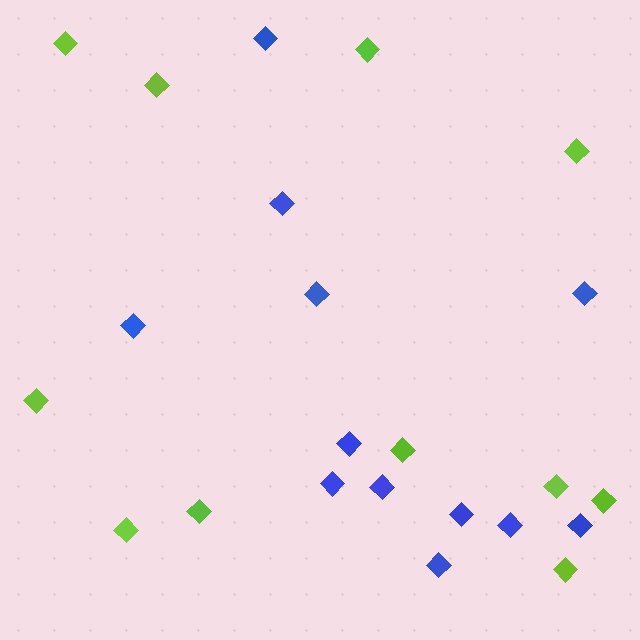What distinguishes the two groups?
There are 2 groups: one group of blue diamonds (12) and one group of lime diamonds (11).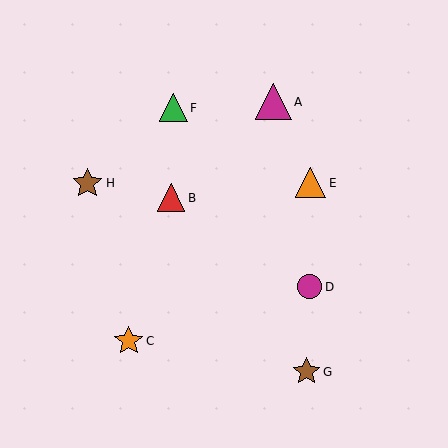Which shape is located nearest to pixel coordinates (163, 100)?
The green triangle (labeled F) at (173, 108) is nearest to that location.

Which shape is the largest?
The magenta triangle (labeled A) is the largest.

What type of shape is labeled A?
Shape A is a magenta triangle.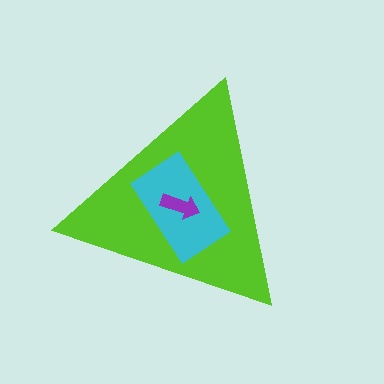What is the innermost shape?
The purple arrow.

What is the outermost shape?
The lime triangle.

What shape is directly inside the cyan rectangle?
The purple arrow.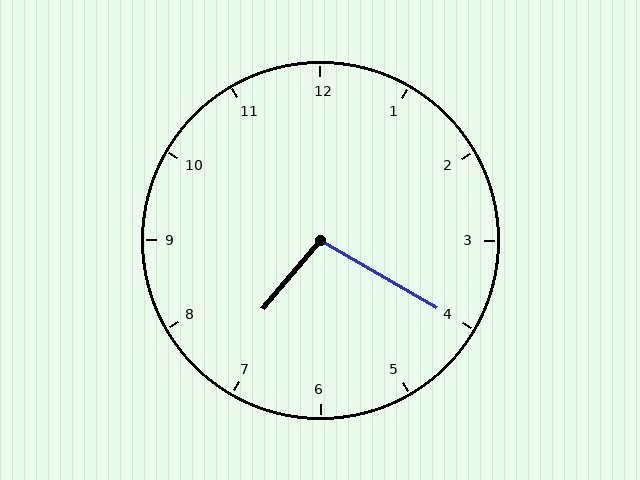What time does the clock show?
7:20.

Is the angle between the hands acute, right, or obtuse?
It is obtuse.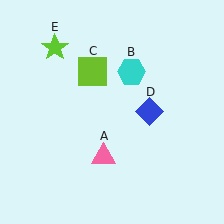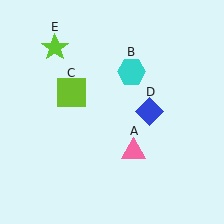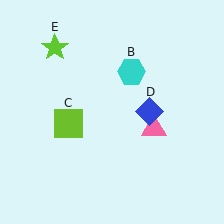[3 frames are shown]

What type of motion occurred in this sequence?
The pink triangle (object A), lime square (object C) rotated counterclockwise around the center of the scene.